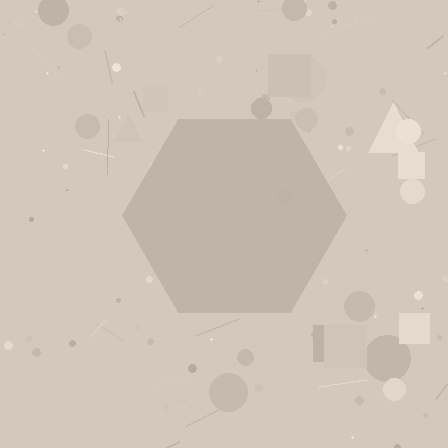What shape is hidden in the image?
A hexagon is hidden in the image.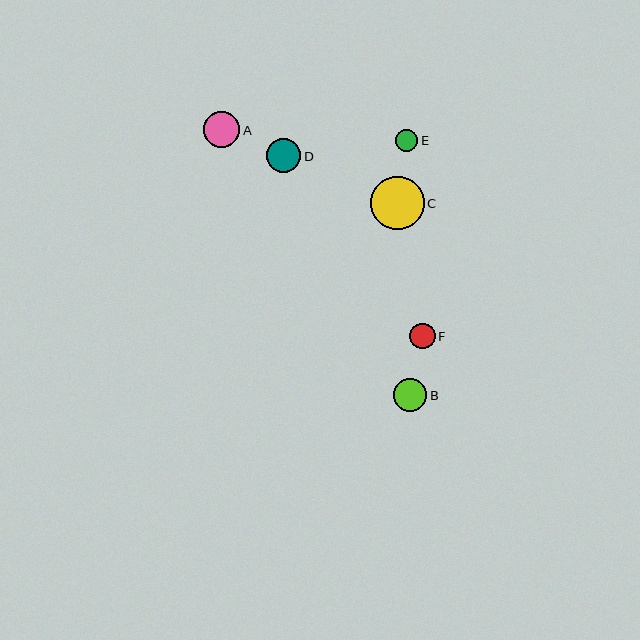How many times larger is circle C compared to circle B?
Circle C is approximately 1.6 times the size of circle B.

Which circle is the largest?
Circle C is the largest with a size of approximately 54 pixels.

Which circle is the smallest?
Circle E is the smallest with a size of approximately 23 pixels.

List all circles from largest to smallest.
From largest to smallest: C, A, D, B, F, E.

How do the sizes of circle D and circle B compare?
Circle D and circle B are approximately the same size.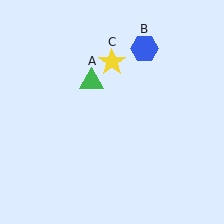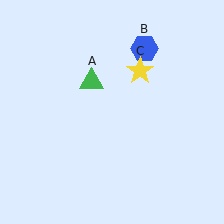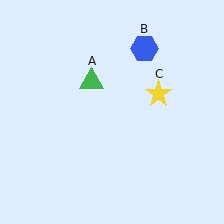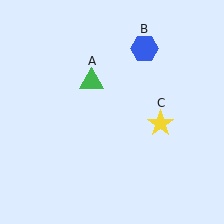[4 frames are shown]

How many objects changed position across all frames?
1 object changed position: yellow star (object C).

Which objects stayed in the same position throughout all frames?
Green triangle (object A) and blue hexagon (object B) remained stationary.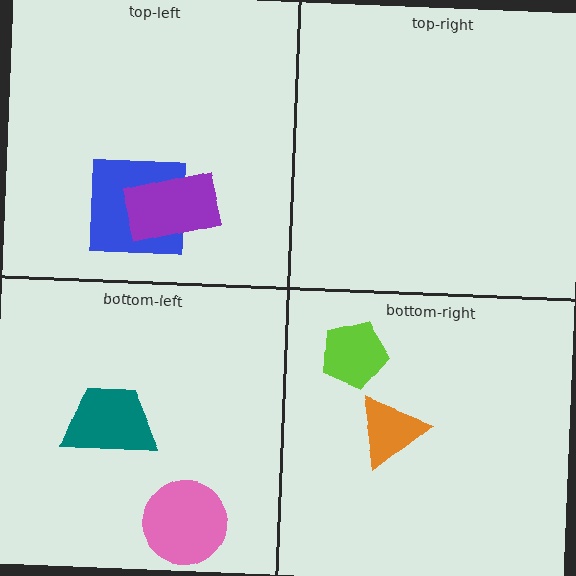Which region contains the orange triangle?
The bottom-right region.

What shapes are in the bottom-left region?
The teal trapezoid, the pink circle.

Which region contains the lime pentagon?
The bottom-right region.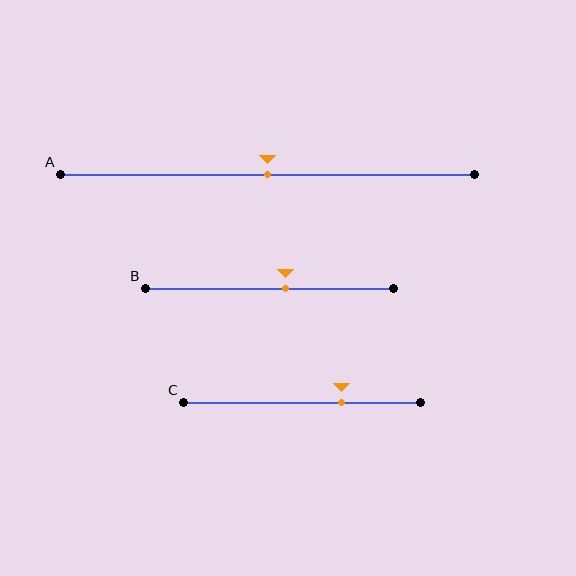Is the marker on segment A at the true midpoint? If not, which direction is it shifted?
Yes, the marker on segment A is at the true midpoint.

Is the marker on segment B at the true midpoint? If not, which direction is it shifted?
No, the marker on segment B is shifted to the right by about 7% of the segment length.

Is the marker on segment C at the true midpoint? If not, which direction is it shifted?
No, the marker on segment C is shifted to the right by about 17% of the segment length.